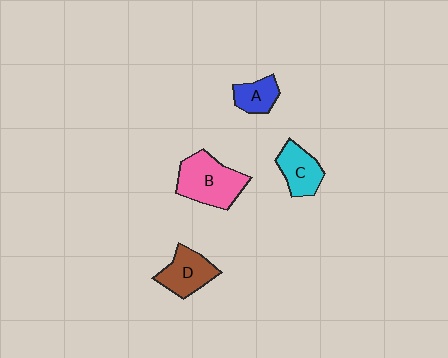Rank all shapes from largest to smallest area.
From largest to smallest: B (pink), D (brown), C (cyan), A (blue).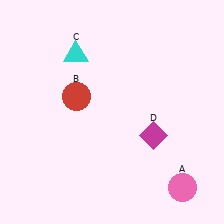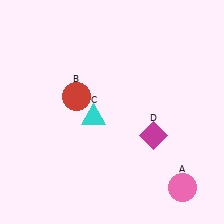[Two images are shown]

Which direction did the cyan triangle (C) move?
The cyan triangle (C) moved down.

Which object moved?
The cyan triangle (C) moved down.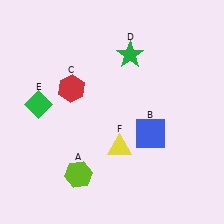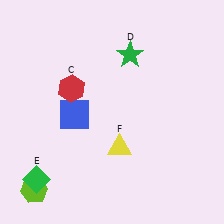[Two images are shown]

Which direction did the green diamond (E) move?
The green diamond (E) moved down.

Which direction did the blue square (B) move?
The blue square (B) moved left.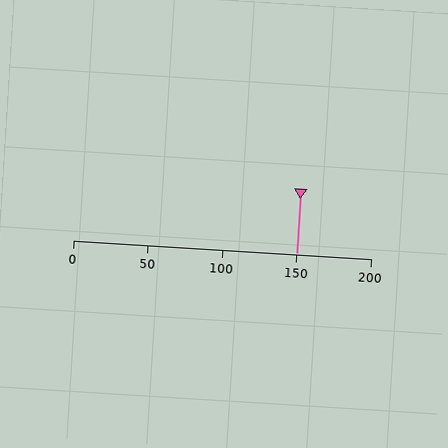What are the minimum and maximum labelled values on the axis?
The axis runs from 0 to 200.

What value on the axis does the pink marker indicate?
The marker indicates approximately 150.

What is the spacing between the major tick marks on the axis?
The major ticks are spaced 50 apart.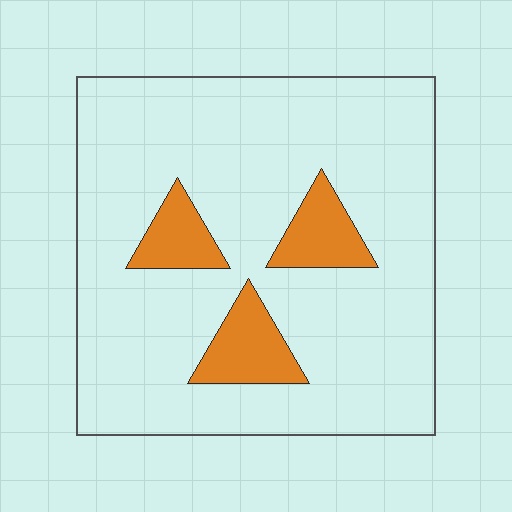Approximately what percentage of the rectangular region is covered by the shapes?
Approximately 15%.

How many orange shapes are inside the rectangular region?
3.